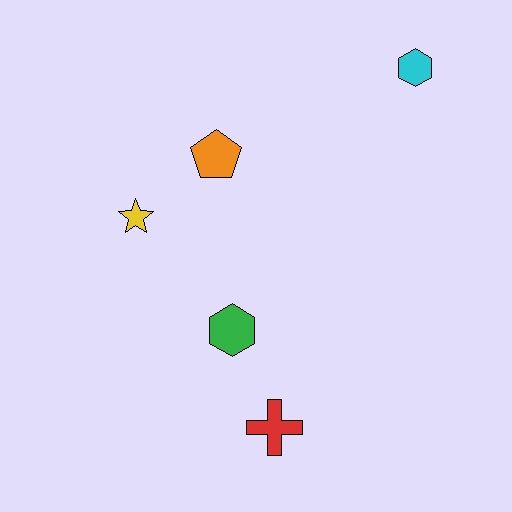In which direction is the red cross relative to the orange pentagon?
The red cross is below the orange pentagon.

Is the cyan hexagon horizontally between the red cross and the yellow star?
No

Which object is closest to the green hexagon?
The red cross is closest to the green hexagon.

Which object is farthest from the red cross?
The cyan hexagon is farthest from the red cross.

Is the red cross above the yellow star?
No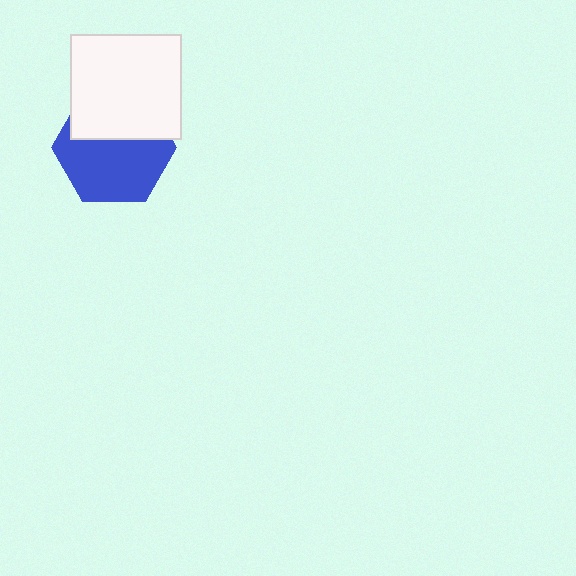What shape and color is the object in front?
The object in front is a white rectangle.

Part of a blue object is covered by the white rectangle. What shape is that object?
It is a hexagon.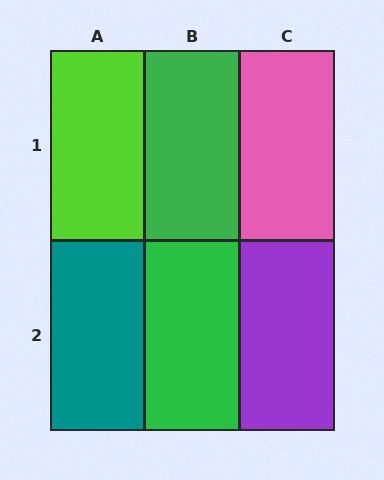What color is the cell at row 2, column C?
Purple.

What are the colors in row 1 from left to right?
Lime, green, pink.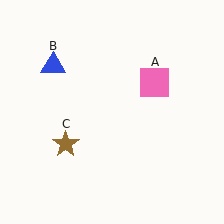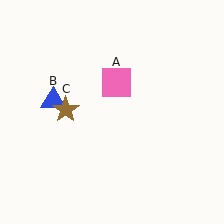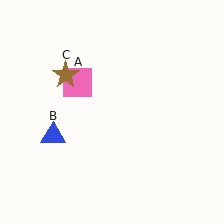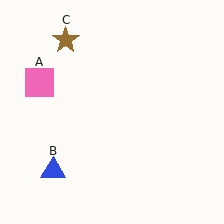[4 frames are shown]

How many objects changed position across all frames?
3 objects changed position: pink square (object A), blue triangle (object B), brown star (object C).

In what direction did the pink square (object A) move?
The pink square (object A) moved left.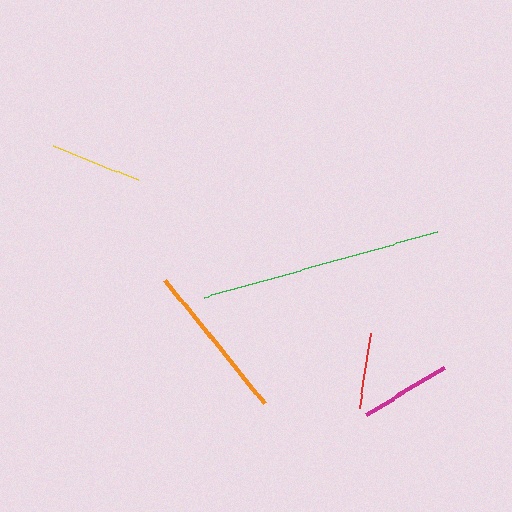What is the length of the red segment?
The red segment is approximately 76 pixels long.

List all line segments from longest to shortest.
From longest to shortest: green, orange, yellow, magenta, red.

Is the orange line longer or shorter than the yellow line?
The orange line is longer than the yellow line.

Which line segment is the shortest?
The red line is the shortest at approximately 76 pixels.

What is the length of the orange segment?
The orange segment is approximately 158 pixels long.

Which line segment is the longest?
The green line is the longest at approximately 242 pixels.